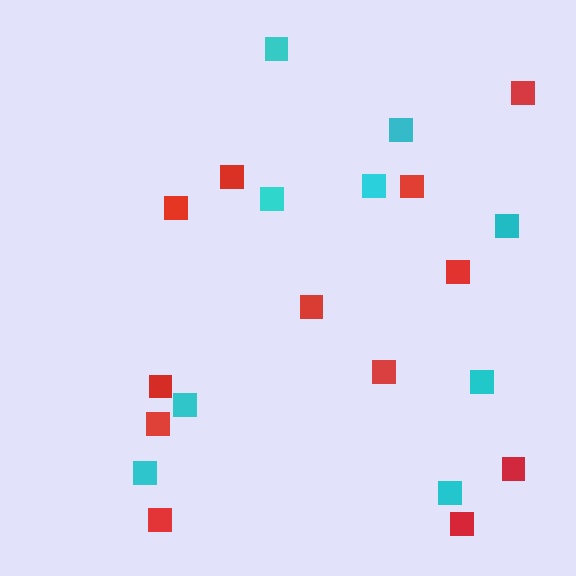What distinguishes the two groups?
There are 2 groups: one group of red squares (12) and one group of cyan squares (9).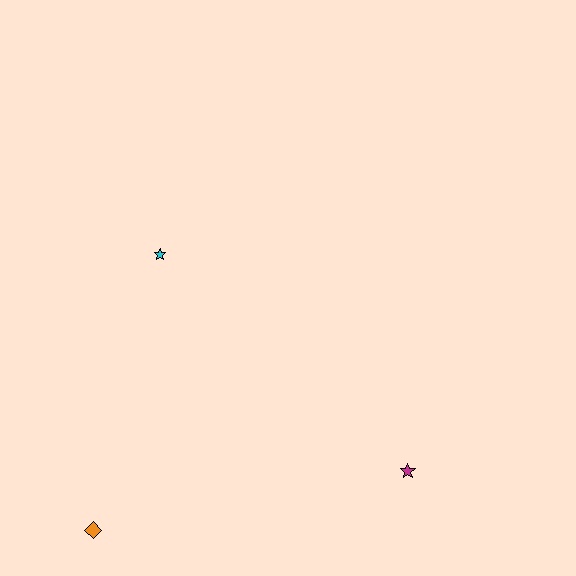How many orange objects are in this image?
There is 1 orange object.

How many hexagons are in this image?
There are no hexagons.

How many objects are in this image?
There are 3 objects.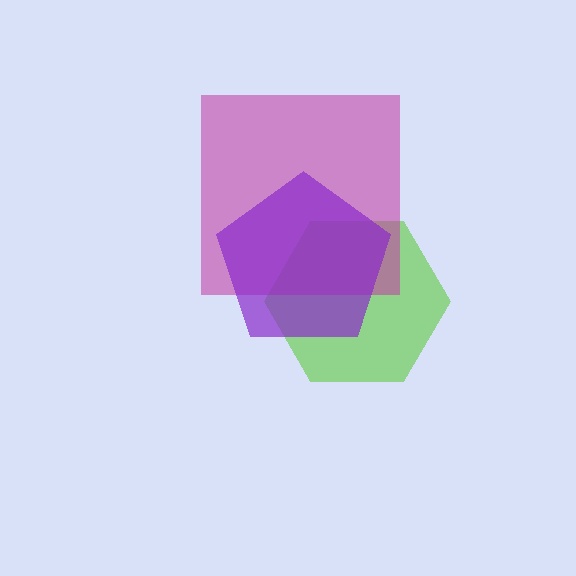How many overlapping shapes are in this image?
There are 3 overlapping shapes in the image.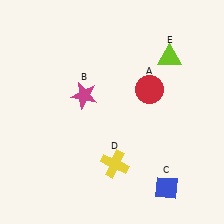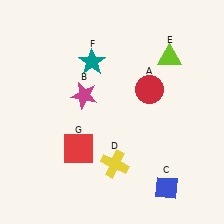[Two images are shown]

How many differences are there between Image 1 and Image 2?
There are 2 differences between the two images.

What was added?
A teal star (F), a red square (G) were added in Image 2.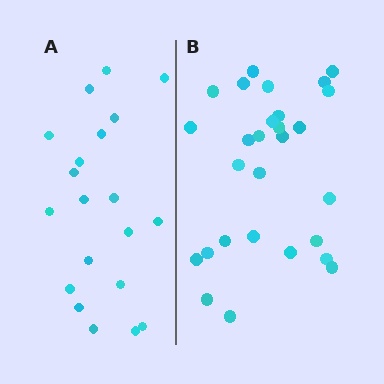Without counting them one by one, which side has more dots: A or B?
Region B (the right region) has more dots.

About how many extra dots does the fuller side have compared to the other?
Region B has roughly 8 or so more dots than region A.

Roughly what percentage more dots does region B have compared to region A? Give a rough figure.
About 40% more.